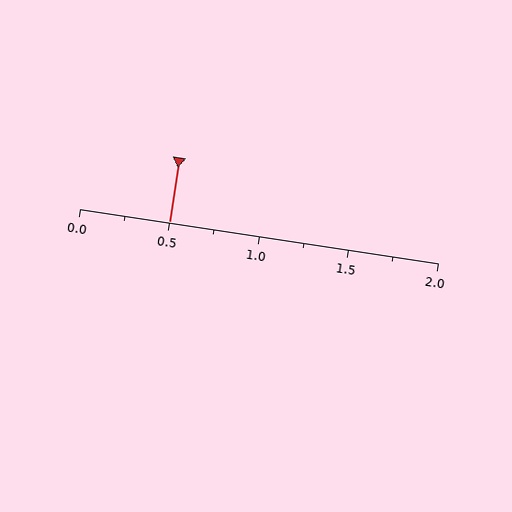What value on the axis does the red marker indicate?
The marker indicates approximately 0.5.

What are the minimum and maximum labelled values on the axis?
The axis runs from 0.0 to 2.0.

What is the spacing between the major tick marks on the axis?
The major ticks are spaced 0.5 apart.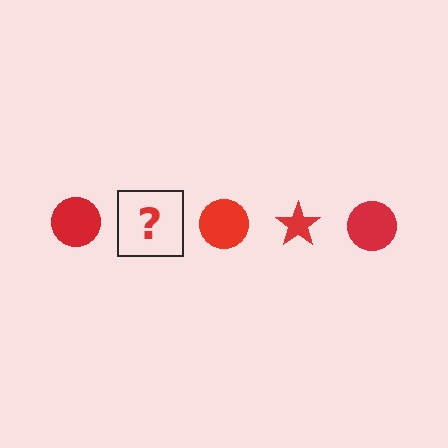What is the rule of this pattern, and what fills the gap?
The rule is that the pattern cycles through circle, star shapes in red. The gap should be filled with a red star.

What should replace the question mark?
The question mark should be replaced with a red star.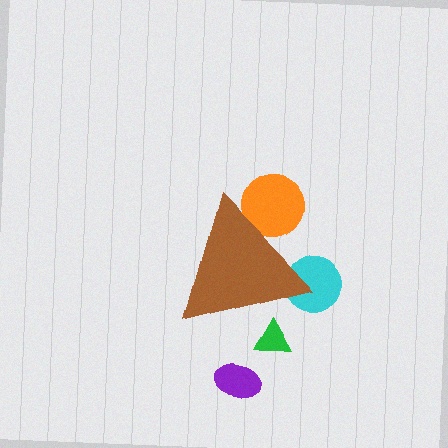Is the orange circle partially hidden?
Yes, the orange circle is partially hidden behind the brown triangle.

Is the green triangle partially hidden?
Yes, the green triangle is partially hidden behind the brown triangle.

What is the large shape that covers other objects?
A brown triangle.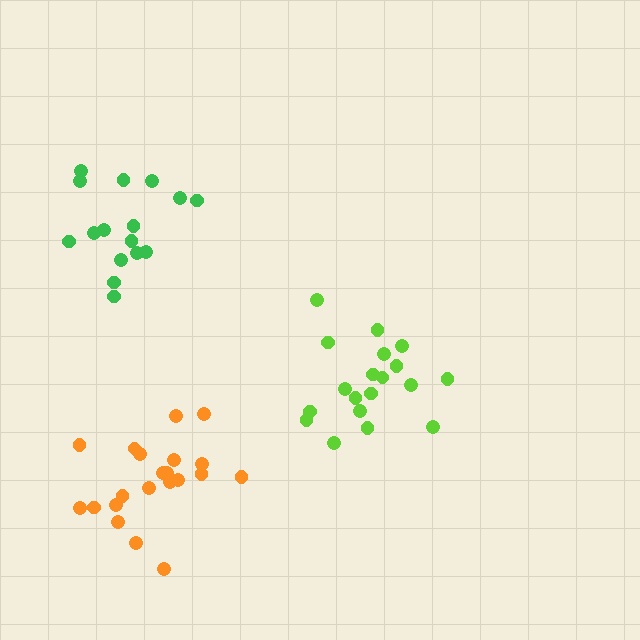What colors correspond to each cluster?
The clusters are colored: green, lime, orange.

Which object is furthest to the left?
The green cluster is leftmost.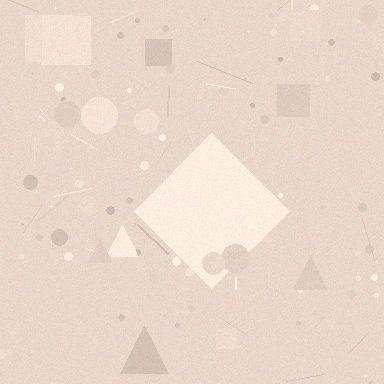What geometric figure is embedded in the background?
A diamond is embedded in the background.